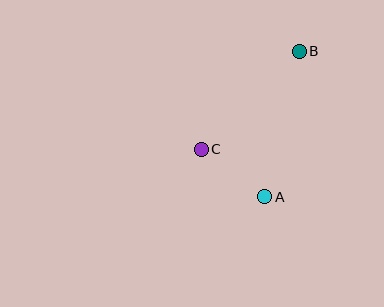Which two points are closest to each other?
Points A and C are closest to each other.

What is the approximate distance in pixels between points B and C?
The distance between B and C is approximately 139 pixels.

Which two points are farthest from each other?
Points A and B are farthest from each other.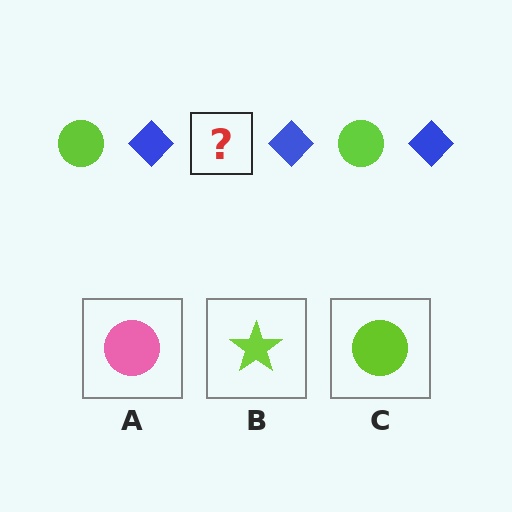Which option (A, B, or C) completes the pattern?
C.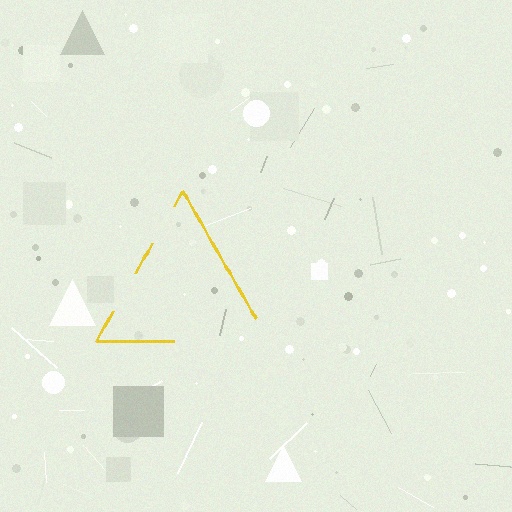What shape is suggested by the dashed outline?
The dashed outline suggests a triangle.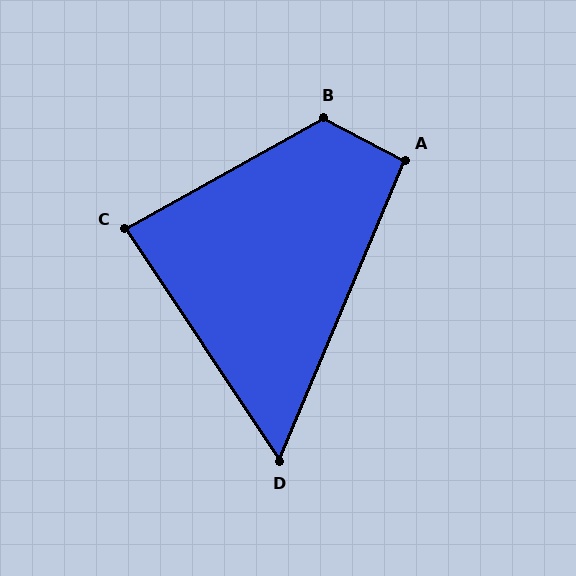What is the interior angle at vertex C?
Approximately 85 degrees (approximately right).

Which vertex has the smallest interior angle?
D, at approximately 56 degrees.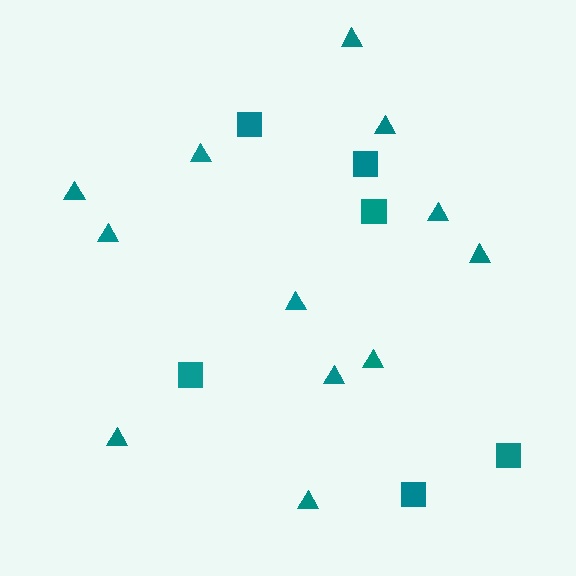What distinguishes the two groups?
There are 2 groups: one group of triangles (12) and one group of squares (6).